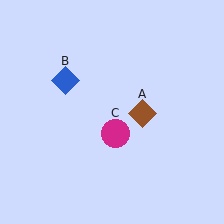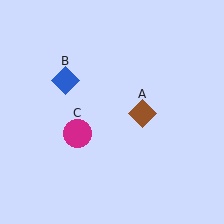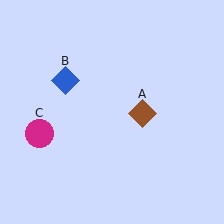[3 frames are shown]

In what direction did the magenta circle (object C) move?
The magenta circle (object C) moved left.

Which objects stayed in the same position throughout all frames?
Brown diamond (object A) and blue diamond (object B) remained stationary.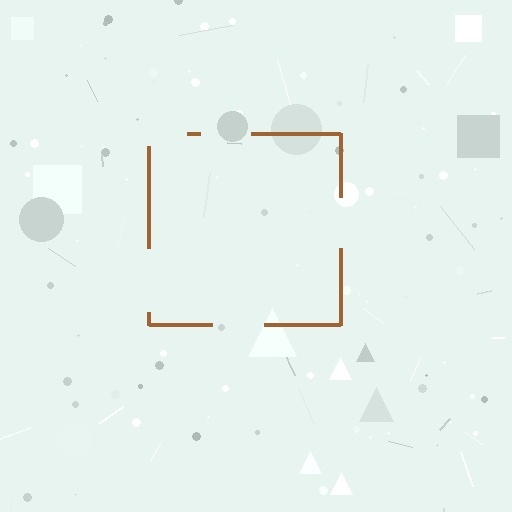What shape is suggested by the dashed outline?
The dashed outline suggests a square.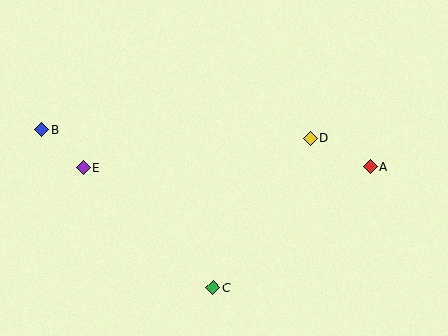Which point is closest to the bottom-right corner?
Point A is closest to the bottom-right corner.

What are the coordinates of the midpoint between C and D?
The midpoint between C and D is at (262, 213).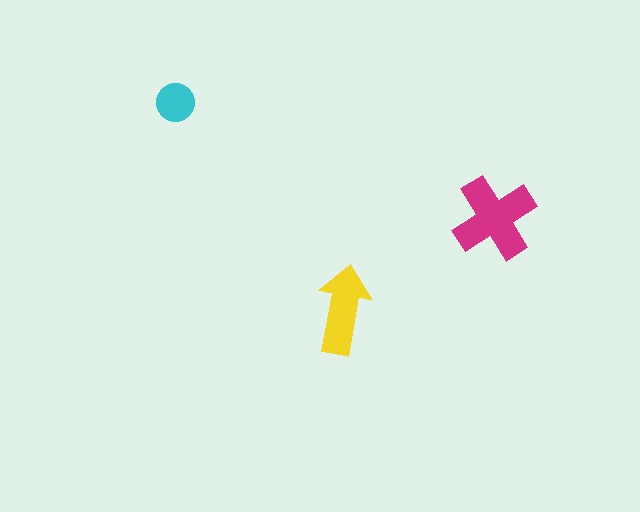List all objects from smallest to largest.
The cyan circle, the yellow arrow, the magenta cross.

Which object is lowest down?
The yellow arrow is bottommost.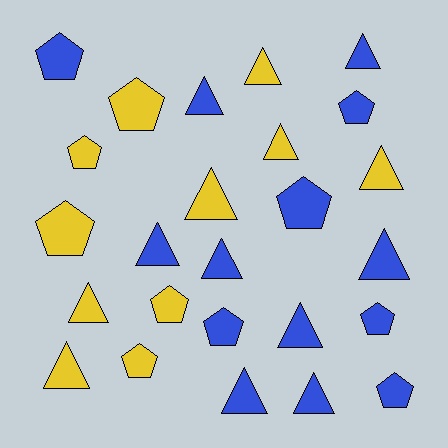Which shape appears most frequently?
Triangle, with 14 objects.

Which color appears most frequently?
Blue, with 14 objects.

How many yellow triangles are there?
There are 6 yellow triangles.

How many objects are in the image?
There are 25 objects.